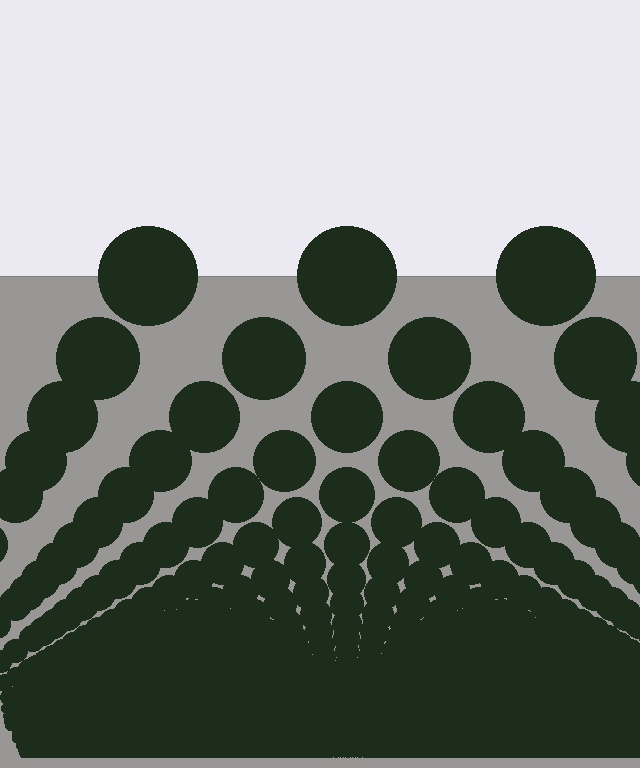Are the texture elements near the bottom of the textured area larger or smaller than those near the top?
Smaller. The gradient is inverted — elements near the bottom are smaller and denser.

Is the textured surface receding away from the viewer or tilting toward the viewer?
The surface appears to tilt toward the viewer. Texture elements get larger and sparser toward the top.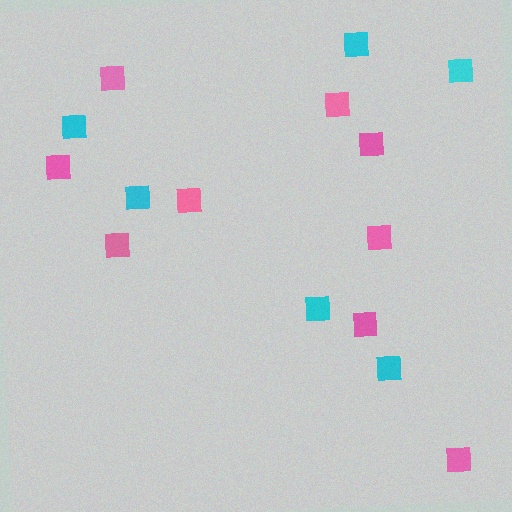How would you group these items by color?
There are 2 groups: one group of pink squares (9) and one group of cyan squares (6).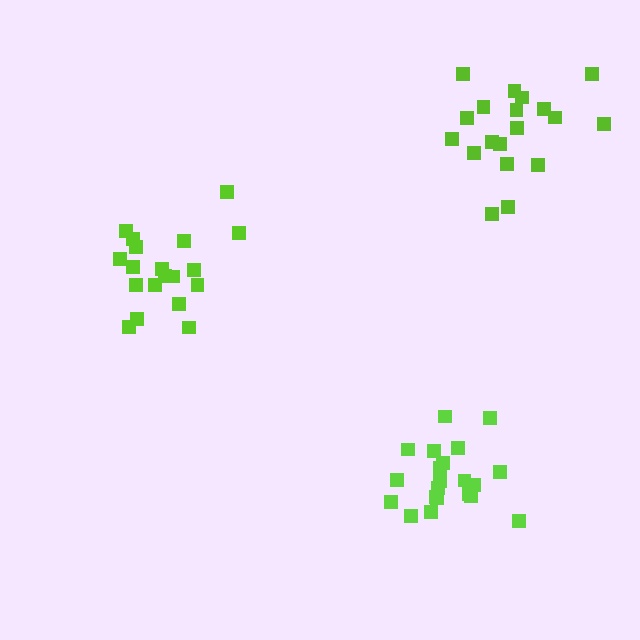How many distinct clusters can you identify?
There are 3 distinct clusters.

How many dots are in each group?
Group 1: 19 dots, Group 2: 21 dots, Group 3: 19 dots (59 total).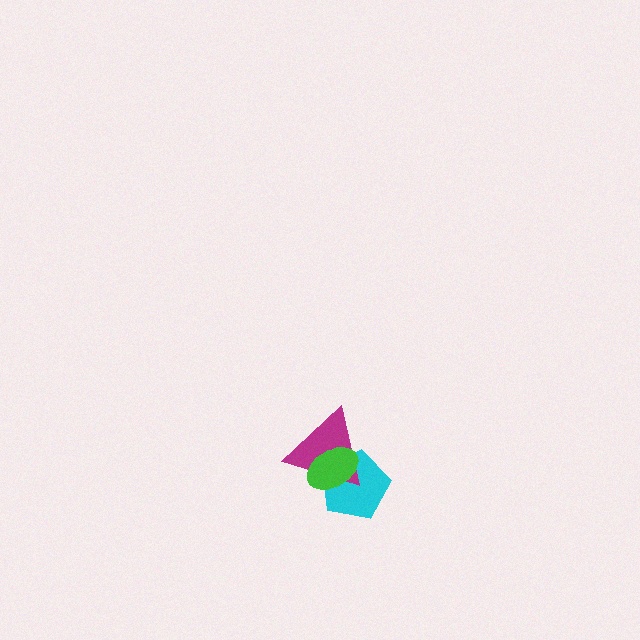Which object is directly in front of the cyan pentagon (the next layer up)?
The magenta triangle is directly in front of the cyan pentagon.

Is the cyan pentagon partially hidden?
Yes, it is partially covered by another shape.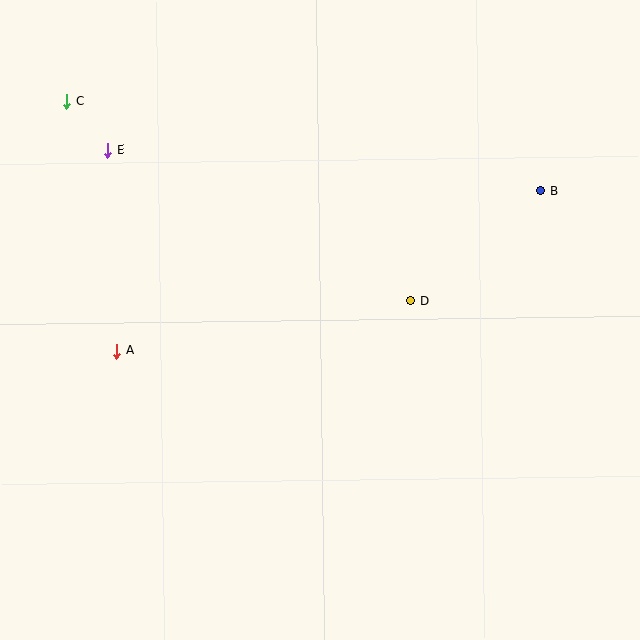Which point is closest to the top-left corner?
Point C is closest to the top-left corner.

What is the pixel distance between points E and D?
The distance between E and D is 338 pixels.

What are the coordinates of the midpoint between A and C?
The midpoint between A and C is at (92, 226).